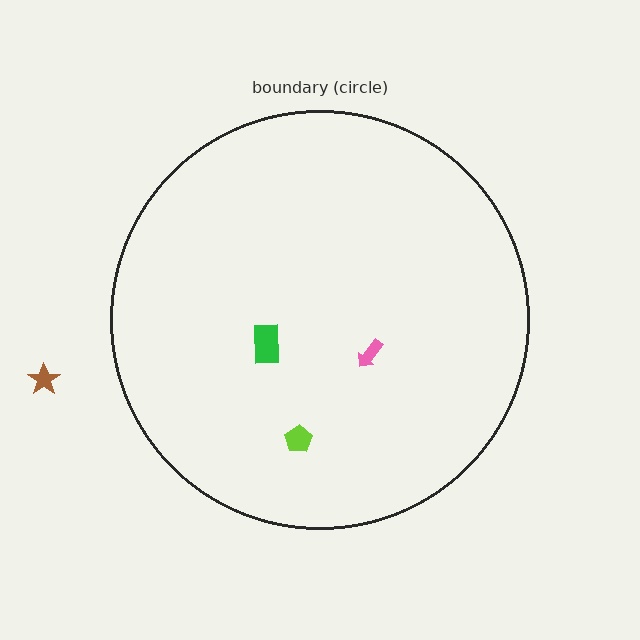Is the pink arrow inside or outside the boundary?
Inside.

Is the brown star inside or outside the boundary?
Outside.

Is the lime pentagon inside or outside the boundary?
Inside.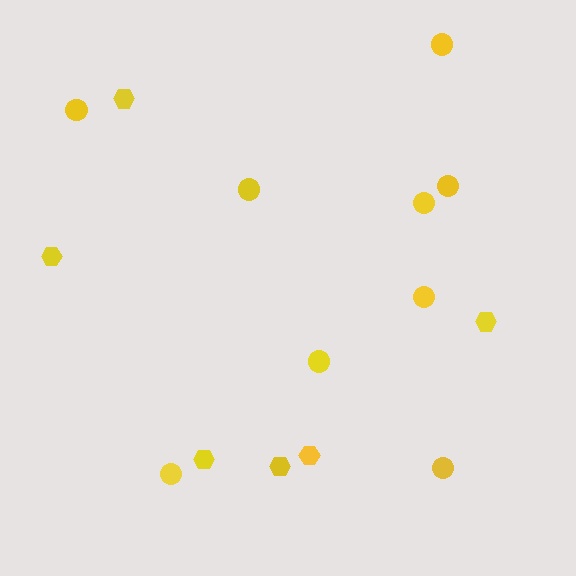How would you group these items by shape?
There are 2 groups: one group of circles (9) and one group of hexagons (6).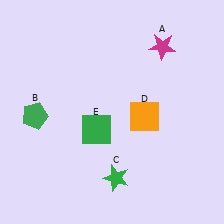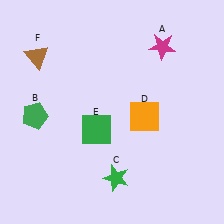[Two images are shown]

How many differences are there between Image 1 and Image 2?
There is 1 difference between the two images.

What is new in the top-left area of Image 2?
A brown triangle (F) was added in the top-left area of Image 2.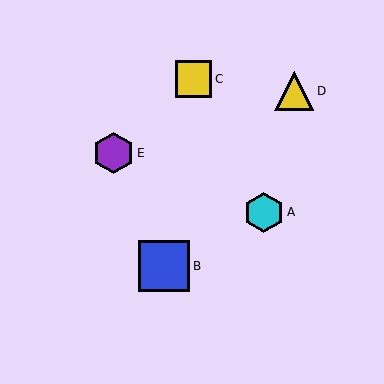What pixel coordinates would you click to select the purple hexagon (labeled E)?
Click at (114, 153) to select the purple hexagon E.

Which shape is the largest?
The blue square (labeled B) is the largest.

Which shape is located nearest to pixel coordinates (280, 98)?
The yellow triangle (labeled D) at (294, 91) is nearest to that location.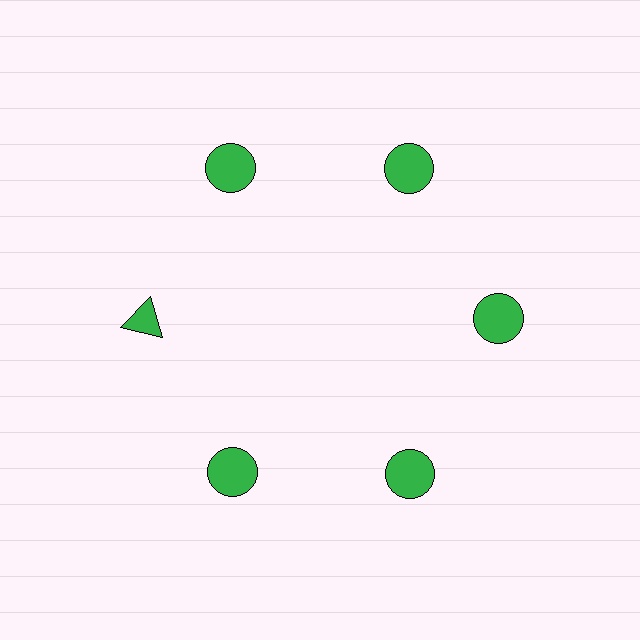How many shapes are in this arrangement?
There are 6 shapes arranged in a ring pattern.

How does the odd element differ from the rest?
It has a different shape: triangle instead of circle.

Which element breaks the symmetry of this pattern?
The green triangle at roughly the 9 o'clock position breaks the symmetry. All other shapes are green circles.